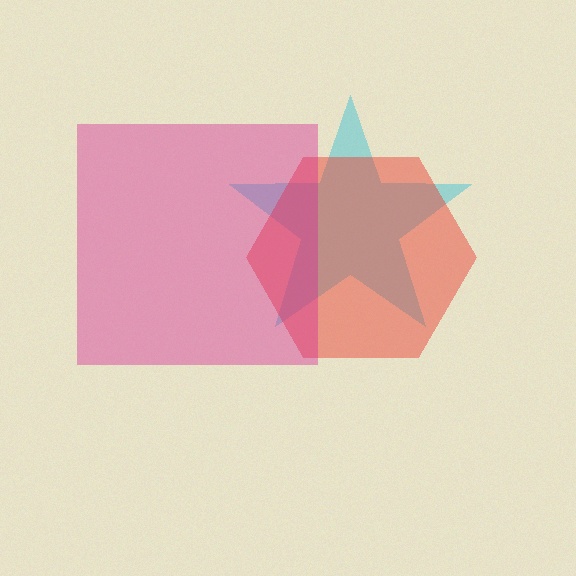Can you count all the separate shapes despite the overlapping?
Yes, there are 3 separate shapes.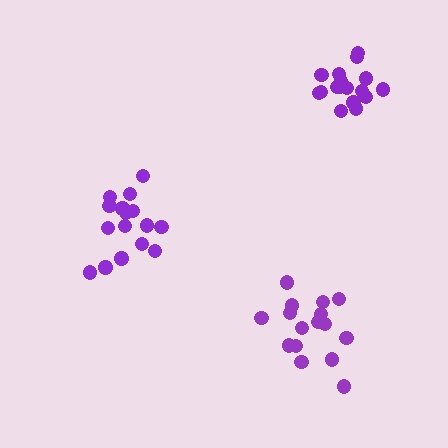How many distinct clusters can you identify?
There are 3 distinct clusters.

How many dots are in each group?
Group 1: 17 dots, Group 2: 16 dots, Group 3: 16 dots (49 total).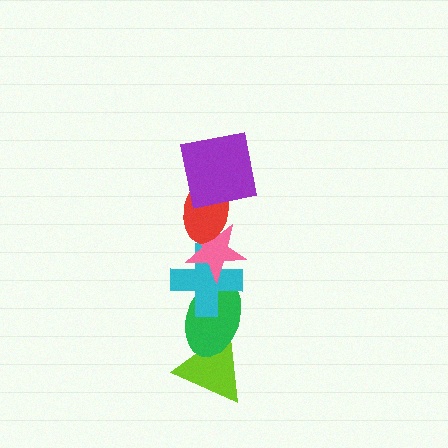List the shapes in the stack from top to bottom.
From top to bottom: the purple square, the red ellipse, the pink star, the cyan cross, the green ellipse, the lime triangle.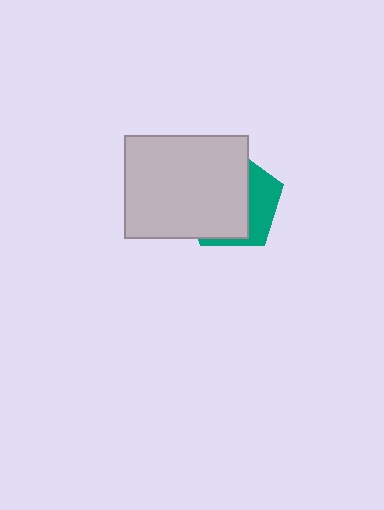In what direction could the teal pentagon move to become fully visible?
The teal pentagon could move right. That would shift it out from behind the light gray rectangle entirely.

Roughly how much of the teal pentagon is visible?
A small part of it is visible (roughly 32%).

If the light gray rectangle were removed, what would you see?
You would see the complete teal pentagon.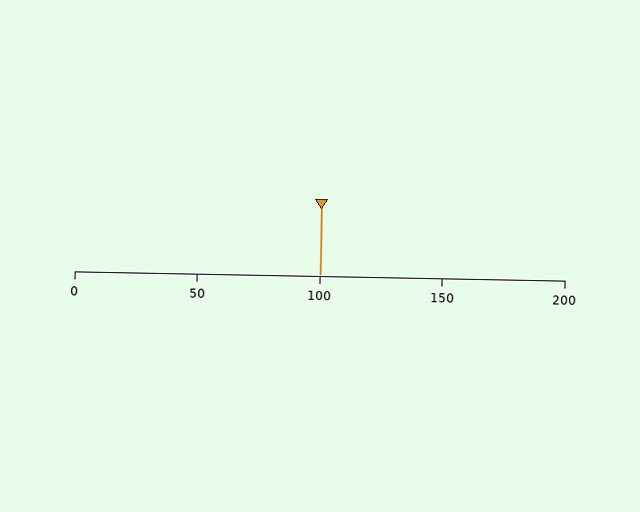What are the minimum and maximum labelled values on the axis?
The axis runs from 0 to 200.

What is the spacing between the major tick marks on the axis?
The major ticks are spaced 50 apart.